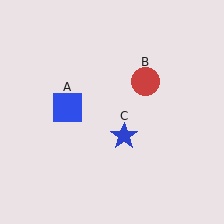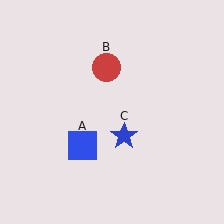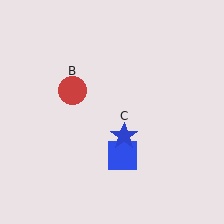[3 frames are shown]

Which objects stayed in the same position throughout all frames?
Blue star (object C) remained stationary.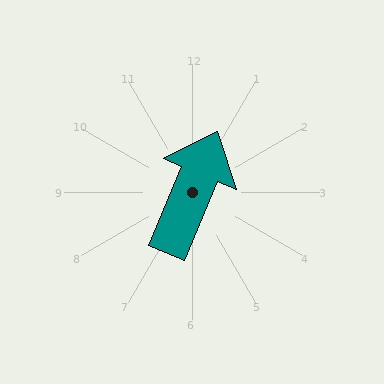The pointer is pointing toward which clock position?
Roughly 1 o'clock.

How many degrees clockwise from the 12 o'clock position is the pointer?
Approximately 23 degrees.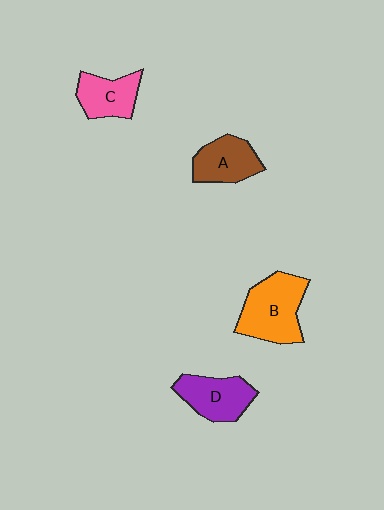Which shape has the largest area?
Shape B (orange).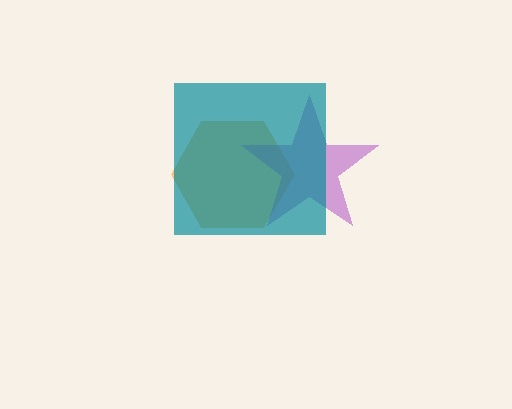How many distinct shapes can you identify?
There are 3 distinct shapes: an orange hexagon, a purple star, a teal square.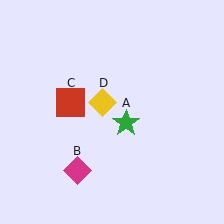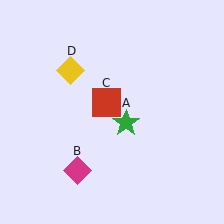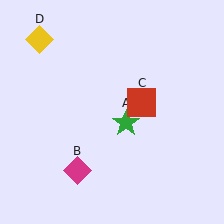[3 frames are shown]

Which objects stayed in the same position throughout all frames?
Green star (object A) and magenta diamond (object B) remained stationary.